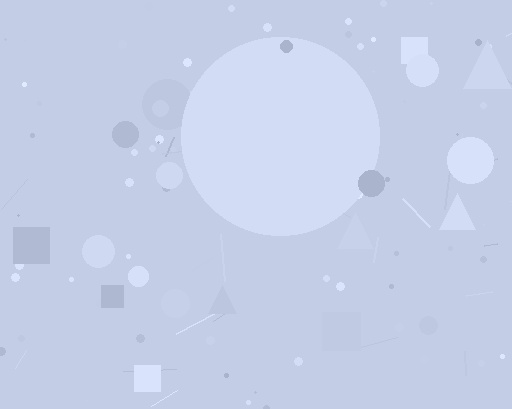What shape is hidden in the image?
A circle is hidden in the image.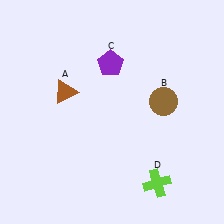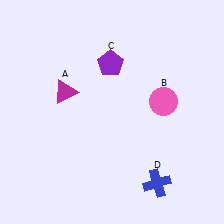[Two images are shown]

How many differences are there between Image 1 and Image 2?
There are 3 differences between the two images.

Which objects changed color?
A changed from brown to magenta. B changed from brown to pink. D changed from lime to blue.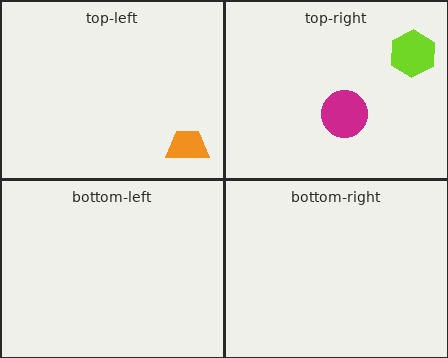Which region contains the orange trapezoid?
The top-left region.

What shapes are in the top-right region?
The magenta circle, the lime hexagon.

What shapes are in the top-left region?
The orange trapezoid.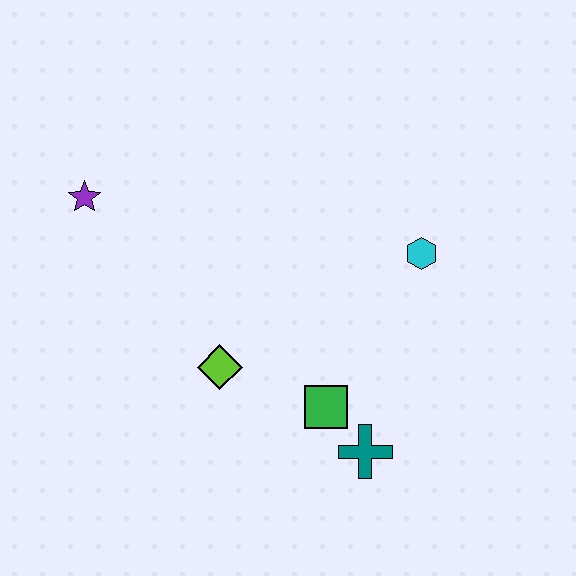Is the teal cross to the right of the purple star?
Yes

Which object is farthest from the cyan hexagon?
The purple star is farthest from the cyan hexagon.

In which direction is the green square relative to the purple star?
The green square is to the right of the purple star.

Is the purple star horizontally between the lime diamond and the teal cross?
No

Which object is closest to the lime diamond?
The green square is closest to the lime diamond.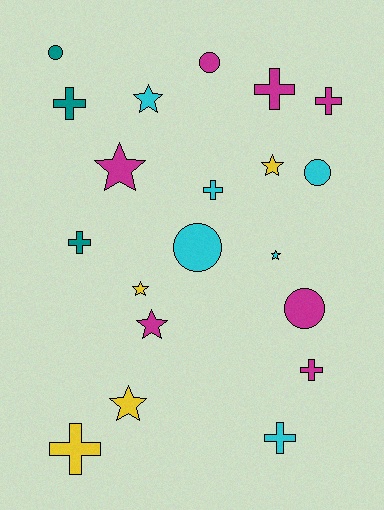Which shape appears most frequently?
Cross, with 8 objects.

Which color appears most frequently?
Magenta, with 7 objects.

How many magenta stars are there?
There are 2 magenta stars.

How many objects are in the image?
There are 20 objects.